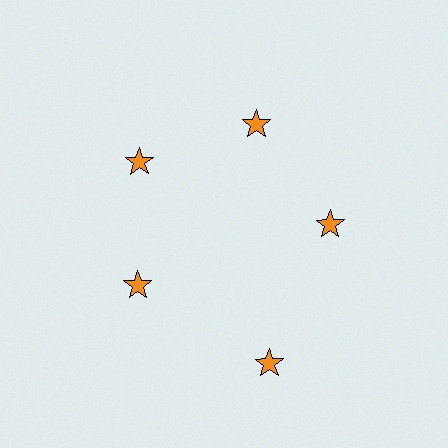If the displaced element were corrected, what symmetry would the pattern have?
It would have 5-fold rotational symmetry — the pattern would map onto itself every 72 degrees.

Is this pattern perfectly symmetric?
No. The 5 orange stars are arranged in a ring, but one element near the 5 o'clock position is pushed outward from the center, breaking the 5-fold rotational symmetry.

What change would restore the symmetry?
The symmetry would be restored by moving it inward, back onto the ring so that all 5 stars sit at equal angles and equal distance from the center.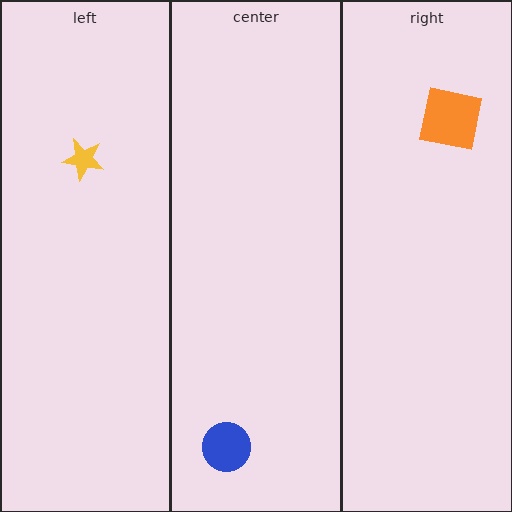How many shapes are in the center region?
1.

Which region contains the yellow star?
The left region.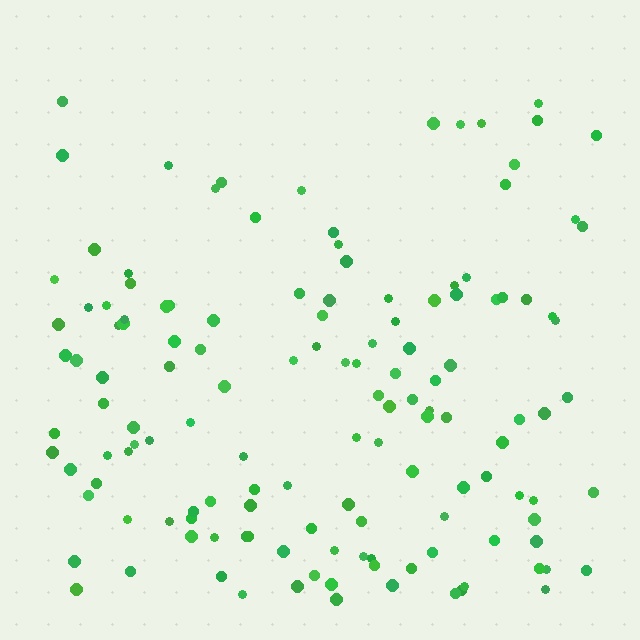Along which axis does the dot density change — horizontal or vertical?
Vertical.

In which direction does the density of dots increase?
From top to bottom, with the bottom side densest.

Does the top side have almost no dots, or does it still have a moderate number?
Still a moderate number, just noticeably fewer than the bottom.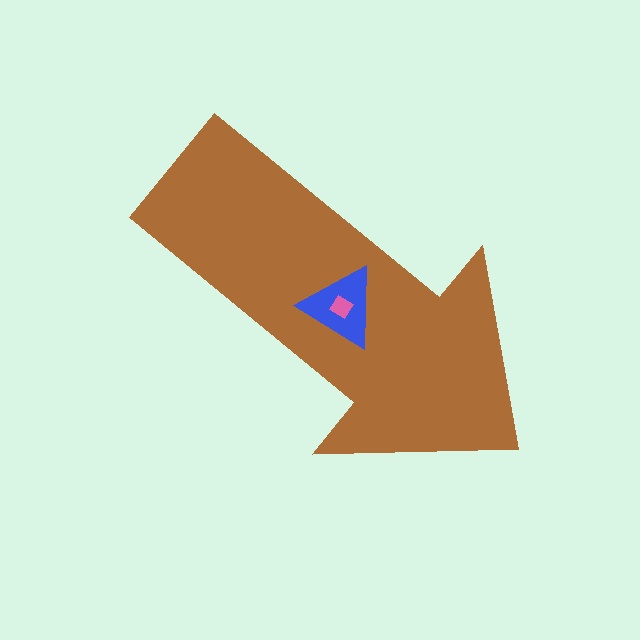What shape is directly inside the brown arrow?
The blue triangle.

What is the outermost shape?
The brown arrow.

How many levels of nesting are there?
3.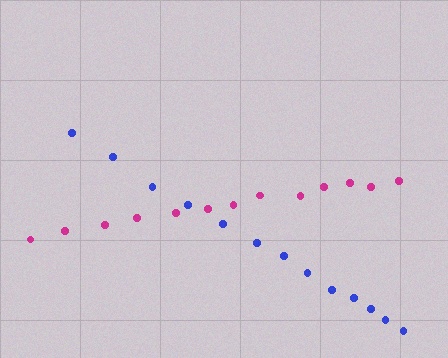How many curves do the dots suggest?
There are 2 distinct paths.